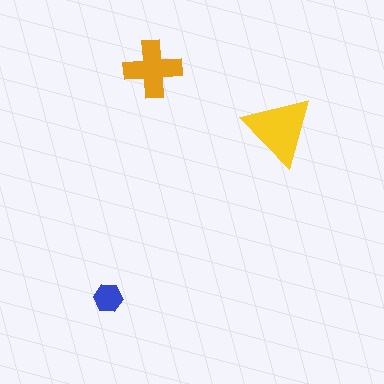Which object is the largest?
The yellow triangle.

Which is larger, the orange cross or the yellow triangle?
The yellow triangle.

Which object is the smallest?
The blue hexagon.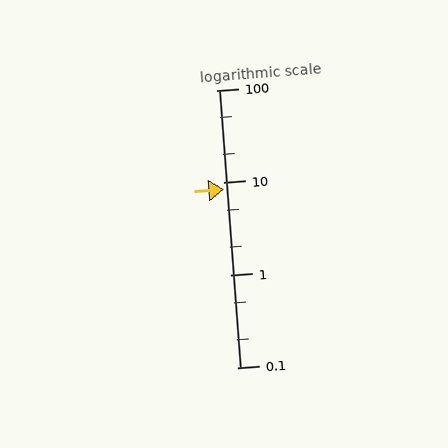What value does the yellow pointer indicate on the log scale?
The pointer indicates approximately 8.4.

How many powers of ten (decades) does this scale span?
The scale spans 3 decades, from 0.1 to 100.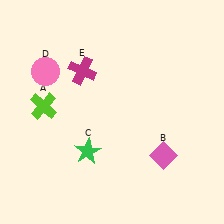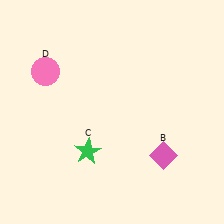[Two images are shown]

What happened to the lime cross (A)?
The lime cross (A) was removed in Image 2. It was in the top-left area of Image 1.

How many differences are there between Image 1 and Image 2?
There are 2 differences between the two images.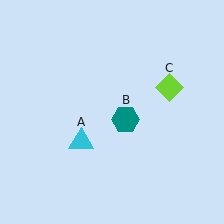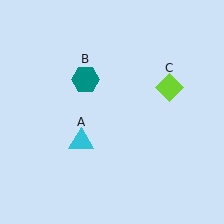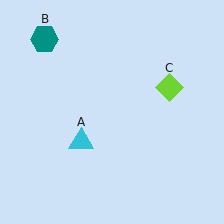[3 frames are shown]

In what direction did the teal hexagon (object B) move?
The teal hexagon (object B) moved up and to the left.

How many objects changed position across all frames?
1 object changed position: teal hexagon (object B).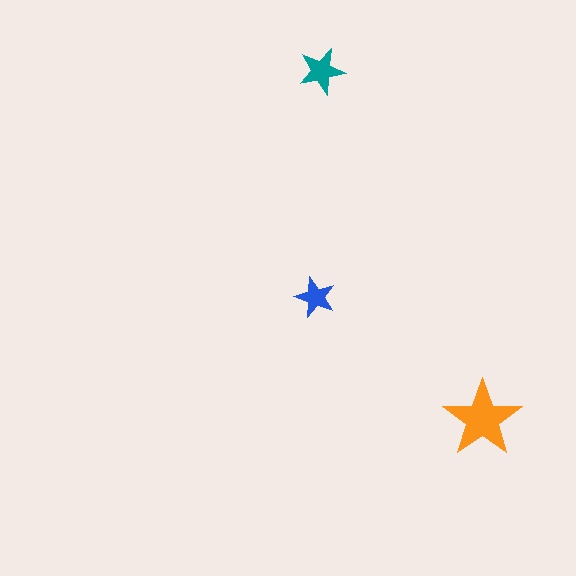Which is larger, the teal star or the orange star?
The orange one.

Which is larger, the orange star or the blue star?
The orange one.